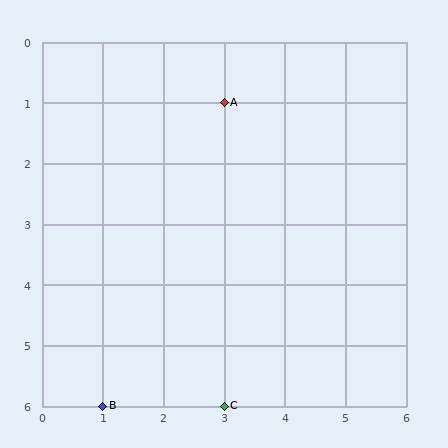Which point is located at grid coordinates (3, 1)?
Point A is at (3, 1).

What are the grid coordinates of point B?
Point B is at grid coordinates (1, 6).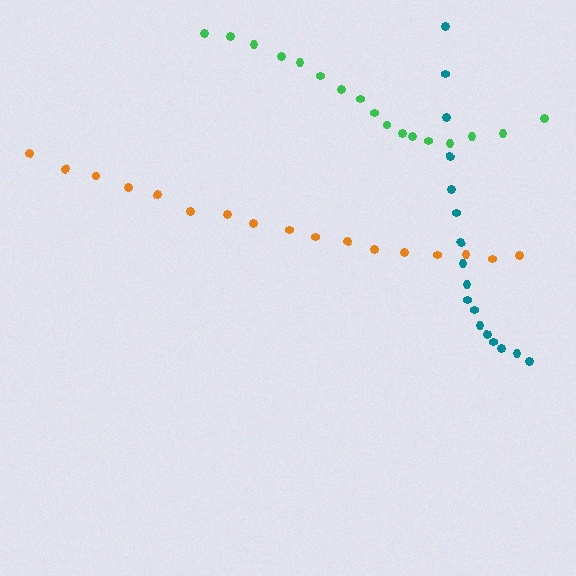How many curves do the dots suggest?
There are 3 distinct paths.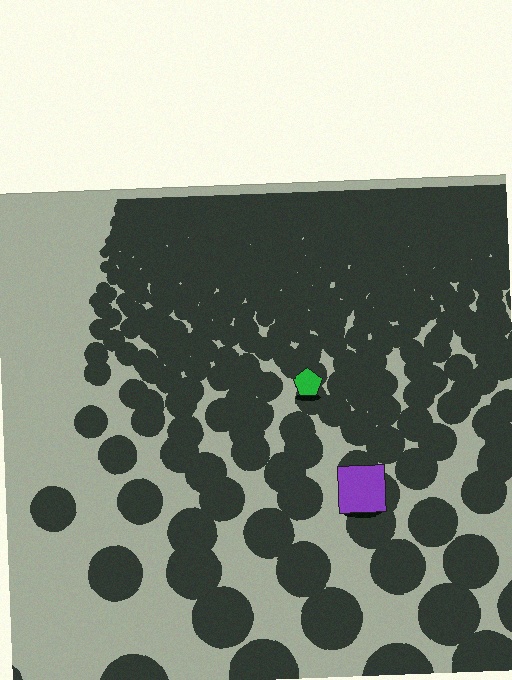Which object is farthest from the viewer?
The green pentagon is farthest from the viewer. It appears smaller and the ground texture around it is denser.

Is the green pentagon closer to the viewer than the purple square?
No. The purple square is closer — you can tell from the texture gradient: the ground texture is coarser near it.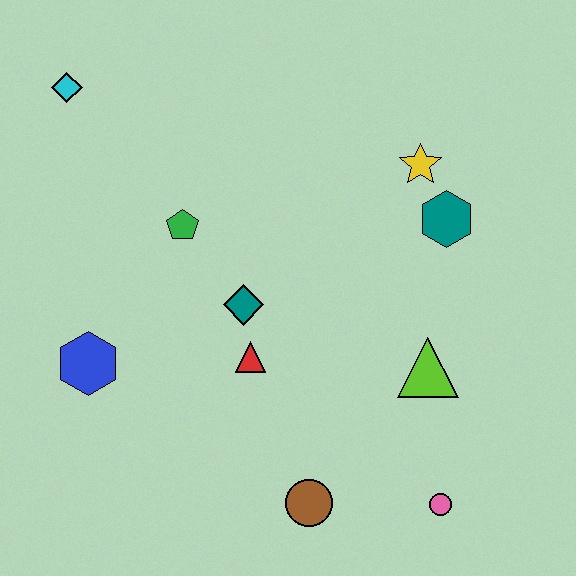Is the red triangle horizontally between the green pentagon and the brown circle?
Yes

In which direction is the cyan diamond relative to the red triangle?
The cyan diamond is above the red triangle.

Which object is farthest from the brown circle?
The cyan diamond is farthest from the brown circle.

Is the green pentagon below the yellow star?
Yes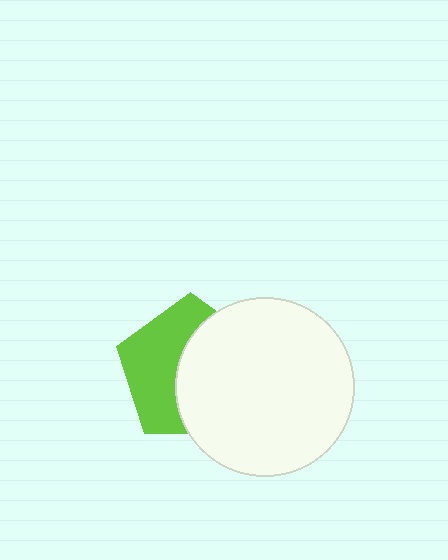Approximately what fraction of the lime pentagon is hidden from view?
Roughly 54% of the lime pentagon is hidden behind the white circle.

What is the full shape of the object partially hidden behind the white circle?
The partially hidden object is a lime pentagon.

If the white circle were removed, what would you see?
You would see the complete lime pentagon.